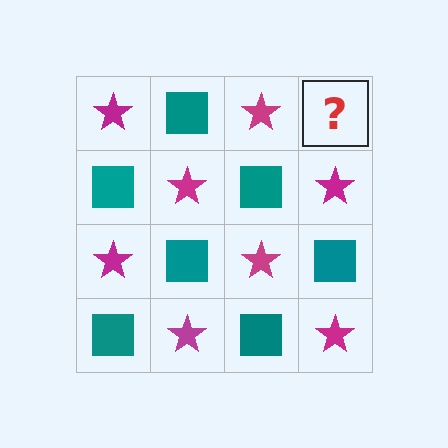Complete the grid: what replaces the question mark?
The question mark should be replaced with a teal square.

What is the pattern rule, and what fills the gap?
The rule is that it alternates magenta star and teal square in a checkerboard pattern. The gap should be filled with a teal square.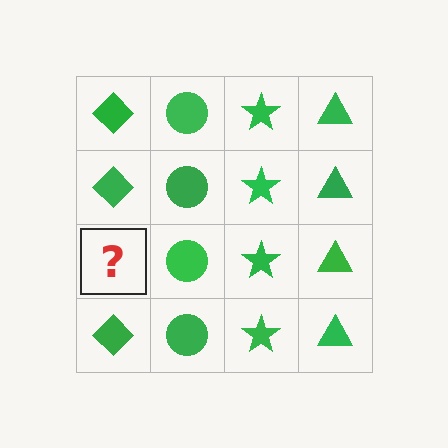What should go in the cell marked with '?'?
The missing cell should contain a green diamond.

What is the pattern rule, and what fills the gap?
The rule is that each column has a consistent shape. The gap should be filled with a green diamond.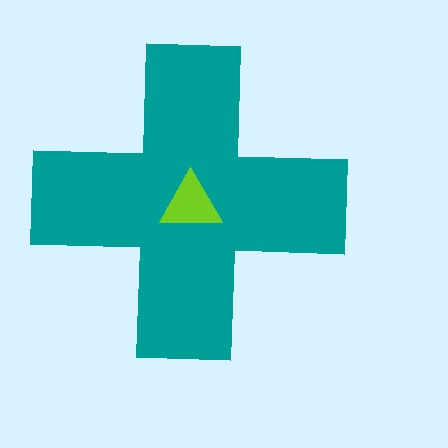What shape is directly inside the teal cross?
The lime triangle.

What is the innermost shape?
The lime triangle.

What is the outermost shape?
The teal cross.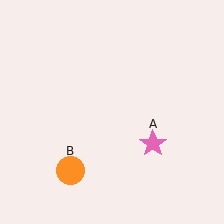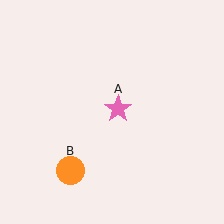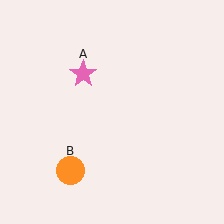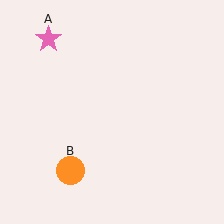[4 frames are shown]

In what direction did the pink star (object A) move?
The pink star (object A) moved up and to the left.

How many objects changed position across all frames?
1 object changed position: pink star (object A).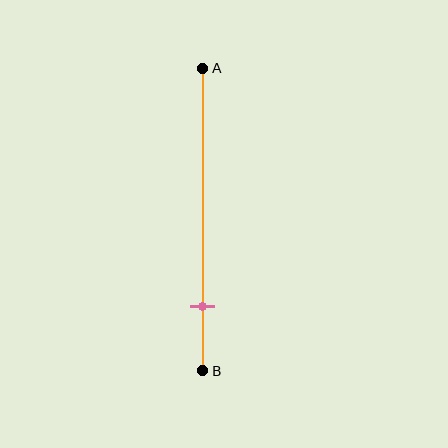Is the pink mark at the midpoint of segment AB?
No, the mark is at about 80% from A, not at the 50% midpoint.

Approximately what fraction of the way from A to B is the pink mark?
The pink mark is approximately 80% of the way from A to B.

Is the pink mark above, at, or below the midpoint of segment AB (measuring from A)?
The pink mark is below the midpoint of segment AB.